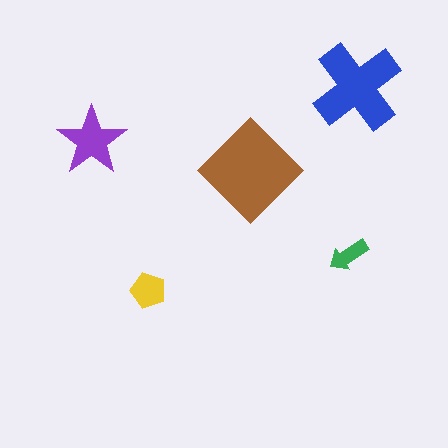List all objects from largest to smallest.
The brown diamond, the blue cross, the purple star, the yellow pentagon, the green arrow.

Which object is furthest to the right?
The blue cross is rightmost.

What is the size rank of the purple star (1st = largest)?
3rd.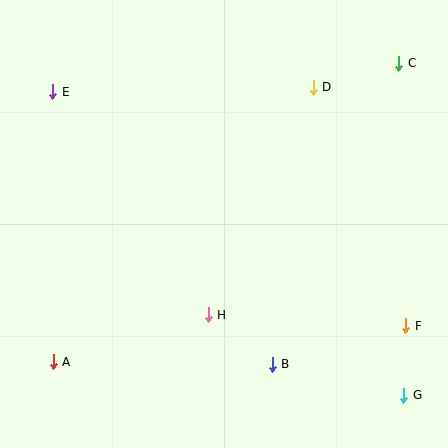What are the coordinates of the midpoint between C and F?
The midpoint between C and F is at (402, 195).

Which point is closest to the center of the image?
Point H at (208, 315) is closest to the center.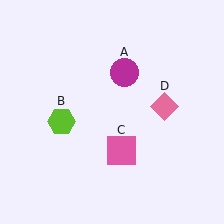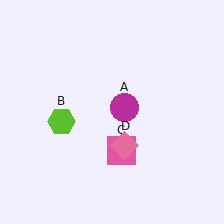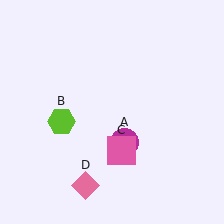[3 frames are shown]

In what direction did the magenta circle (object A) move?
The magenta circle (object A) moved down.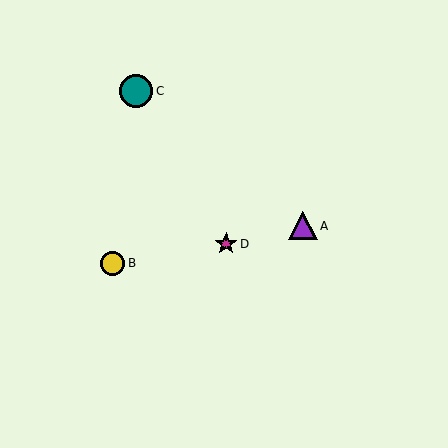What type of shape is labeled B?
Shape B is a yellow circle.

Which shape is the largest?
The teal circle (labeled C) is the largest.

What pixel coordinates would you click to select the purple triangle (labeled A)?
Click at (303, 226) to select the purple triangle A.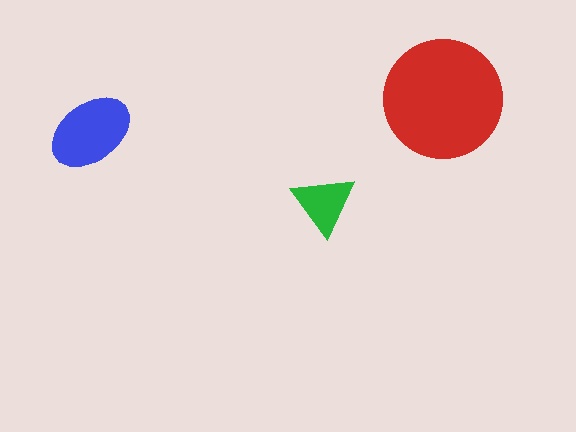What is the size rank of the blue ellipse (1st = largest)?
2nd.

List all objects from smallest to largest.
The green triangle, the blue ellipse, the red circle.